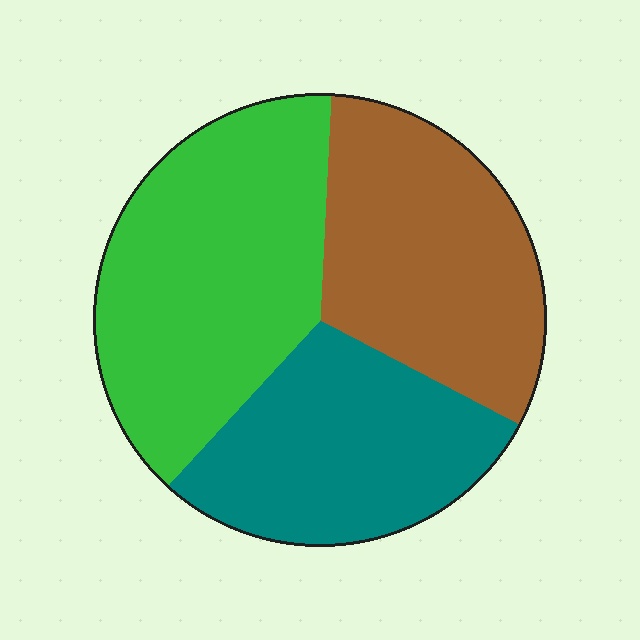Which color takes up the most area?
Green, at roughly 40%.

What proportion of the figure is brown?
Brown covers 32% of the figure.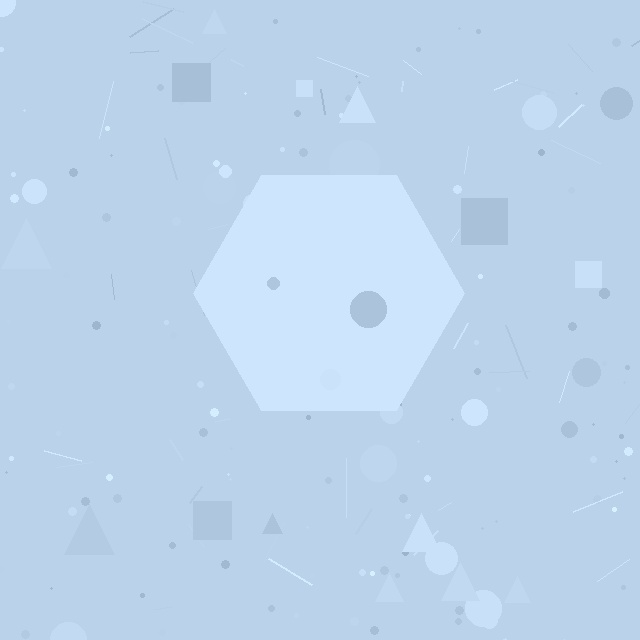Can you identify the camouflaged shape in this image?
The camouflaged shape is a hexagon.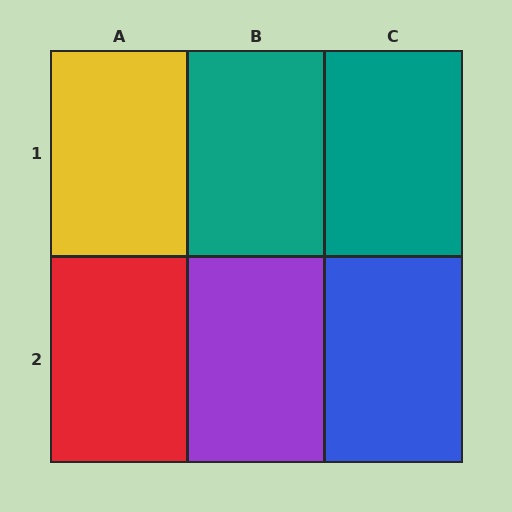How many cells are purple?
1 cell is purple.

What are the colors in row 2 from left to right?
Red, purple, blue.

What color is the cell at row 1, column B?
Teal.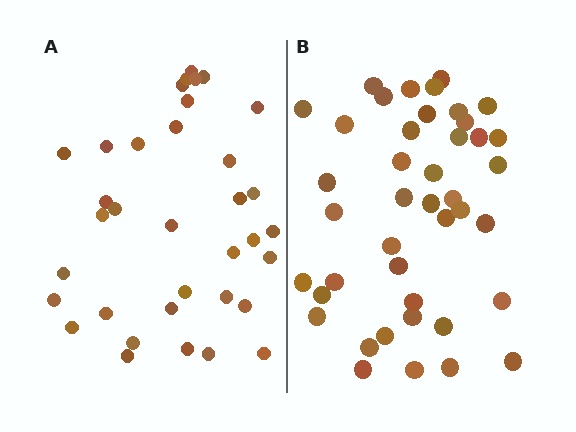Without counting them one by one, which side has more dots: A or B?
Region B (the right region) has more dots.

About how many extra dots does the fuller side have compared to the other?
Region B has roughly 8 or so more dots than region A.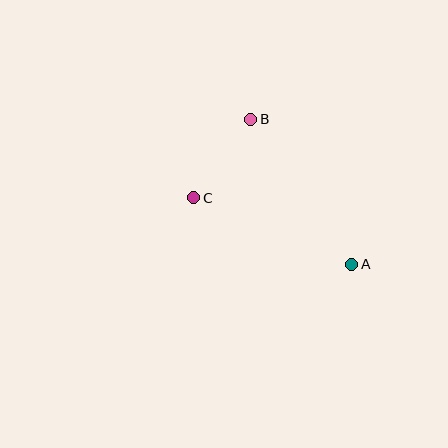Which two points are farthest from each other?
Points A and B are farthest from each other.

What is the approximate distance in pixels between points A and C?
The distance between A and C is approximately 171 pixels.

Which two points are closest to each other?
Points B and C are closest to each other.